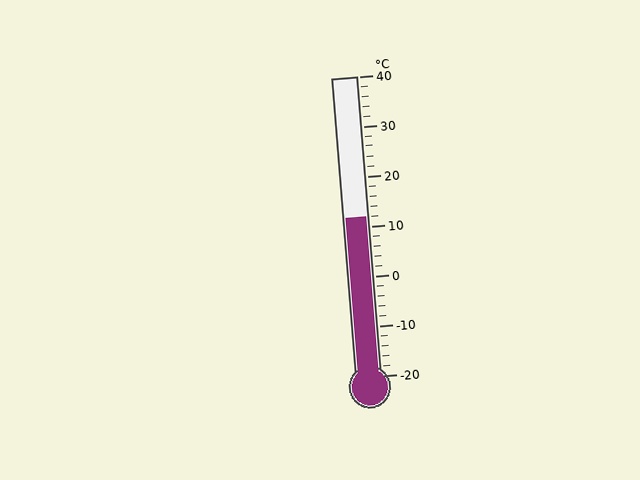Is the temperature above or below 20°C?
The temperature is below 20°C.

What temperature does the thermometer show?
The thermometer shows approximately 12°C.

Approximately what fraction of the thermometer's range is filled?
The thermometer is filled to approximately 55% of its range.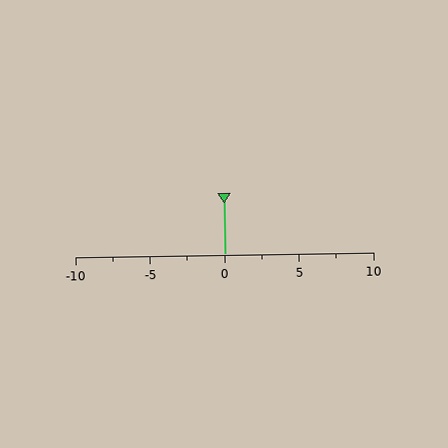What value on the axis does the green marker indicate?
The marker indicates approximately 0.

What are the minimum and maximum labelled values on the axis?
The axis runs from -10 to 10.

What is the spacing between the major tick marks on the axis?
The major ticks are spaced 5 apart.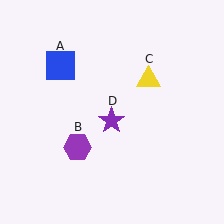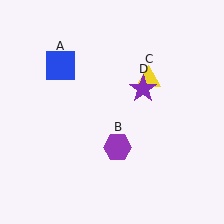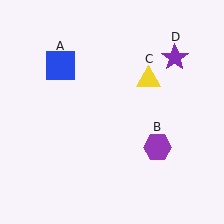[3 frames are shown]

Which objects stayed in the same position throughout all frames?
Blue square (object A) and yellow triangle (object C) remained stationary.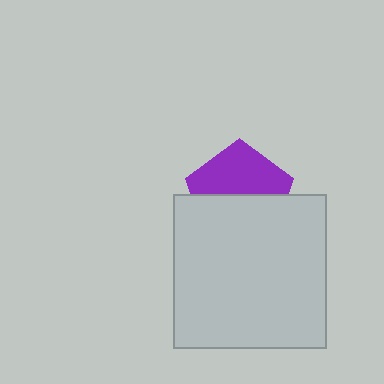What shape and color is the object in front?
The object in front is a light gray square.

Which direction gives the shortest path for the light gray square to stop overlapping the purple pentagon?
Moving down gives the shortest separation.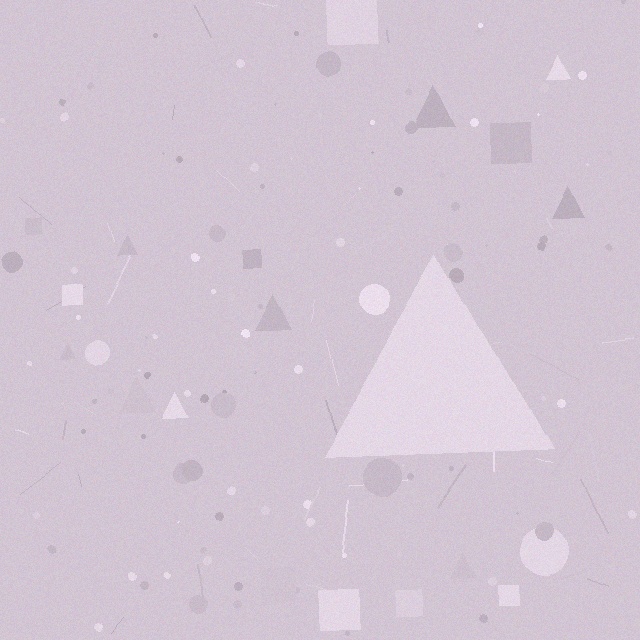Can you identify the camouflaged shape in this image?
The camouflaged shape is a triangle.